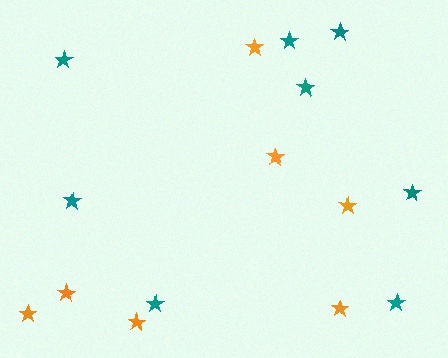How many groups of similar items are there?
There are 2 groups: one group of teal stars (8) and one group of orange stars (7).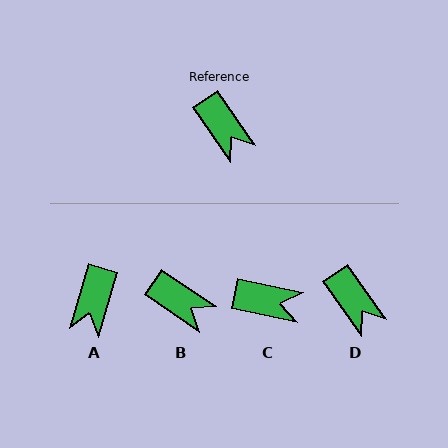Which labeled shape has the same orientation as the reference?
D.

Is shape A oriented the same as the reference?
No, it is off by about 52 degrees.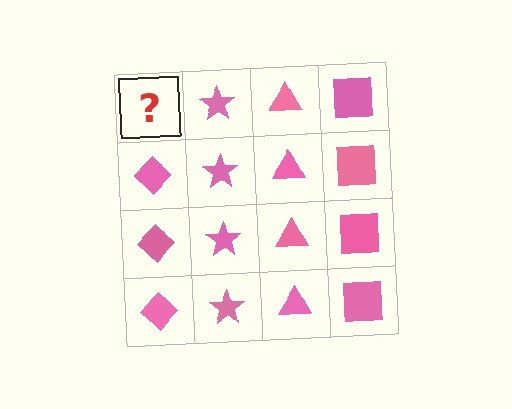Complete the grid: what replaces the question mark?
The question mark should be replaced with a pink diamond.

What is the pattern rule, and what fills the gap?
The rule is that each column has a consistent shape. The gap should be filled with a pink diamond.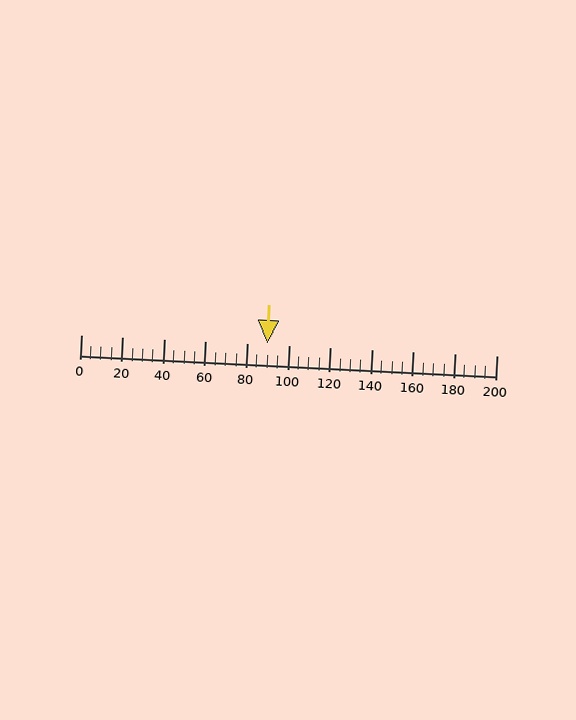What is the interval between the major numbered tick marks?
The major tick marks are spaced 20 units apart.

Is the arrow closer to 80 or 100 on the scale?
The arrow is closer to 80.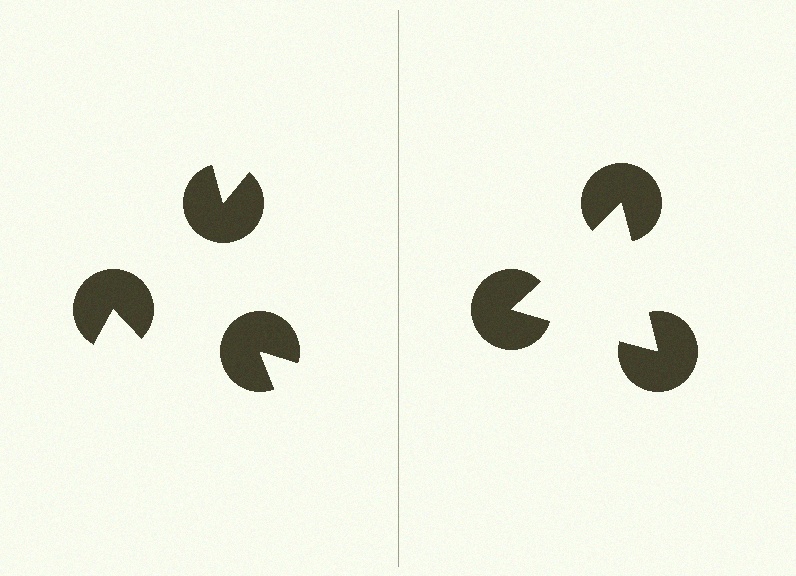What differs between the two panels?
The pac-man discs are positioned identically on both sides; only the wedge orientations differ. On the right they align to a triangle; on the left they are misaligned.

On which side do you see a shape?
An illusory triangle appears on the right side. On the left side the wedge cuts are rotated, so no coherent shape forms.